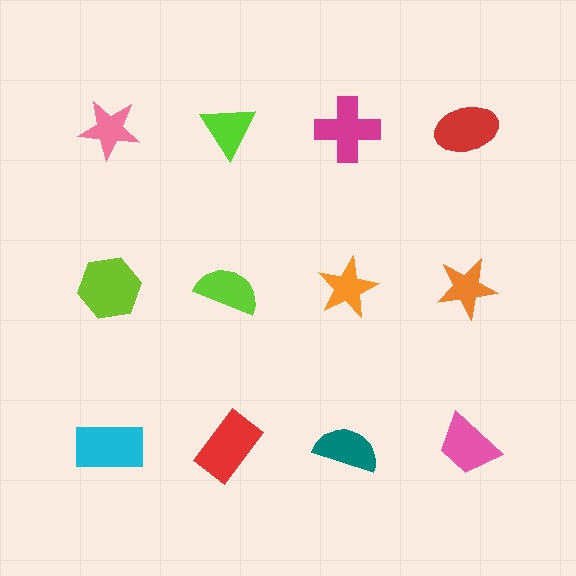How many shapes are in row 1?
4 shapes.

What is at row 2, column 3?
An orange star.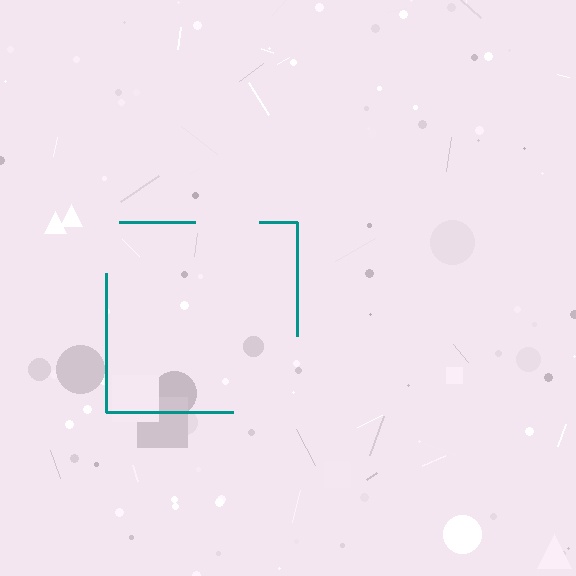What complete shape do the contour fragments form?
The contour fragments form a square.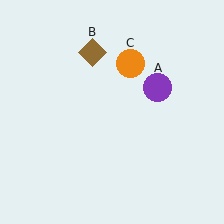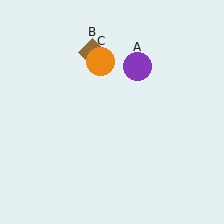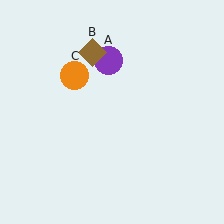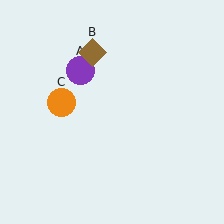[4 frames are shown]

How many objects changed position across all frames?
2 objects changed position: purple circle (object A), orange circle (object C).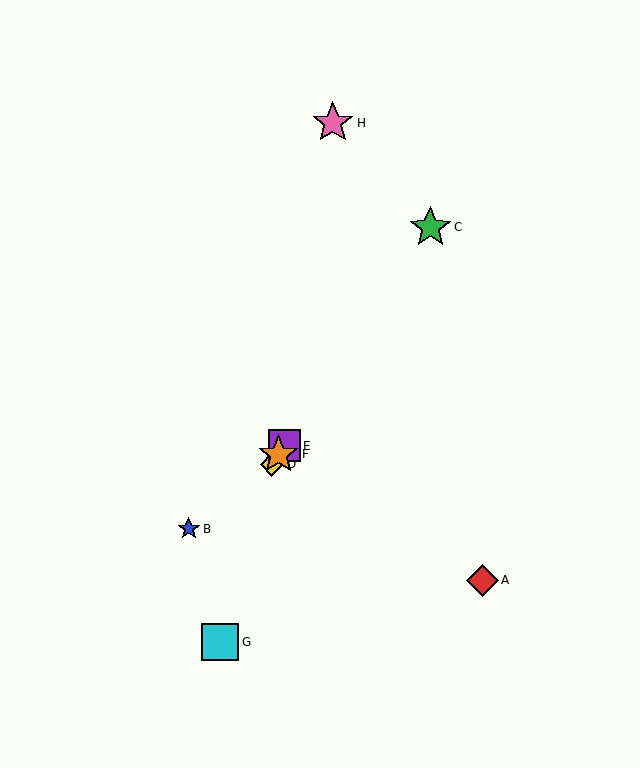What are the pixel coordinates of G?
Object G is at (220, 642).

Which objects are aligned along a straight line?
Objects C, D, E, F are aligned along a straight line.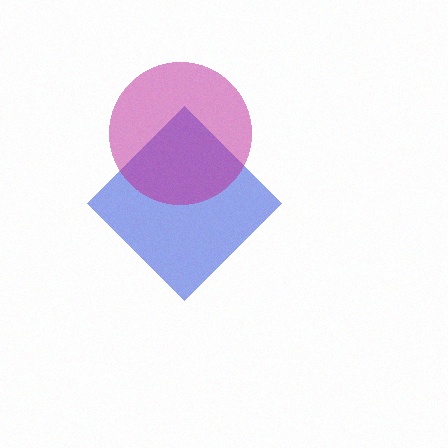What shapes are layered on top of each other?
The layered shapes are: a blue diamond, a magenta circle.